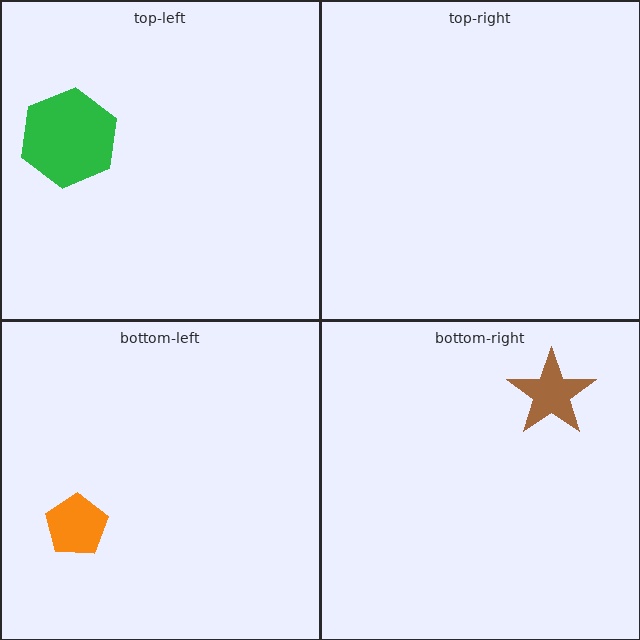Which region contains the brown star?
The bottom-right region.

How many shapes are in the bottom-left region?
1.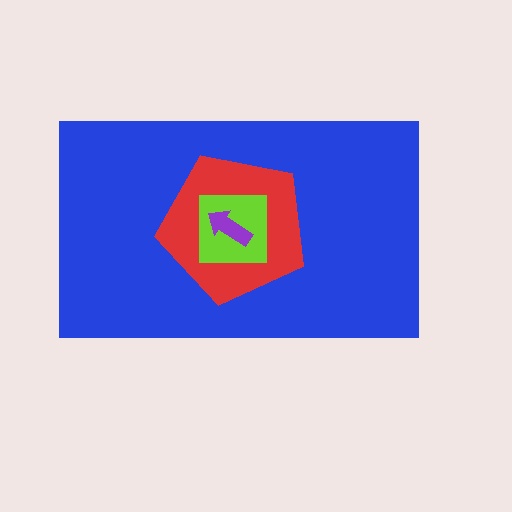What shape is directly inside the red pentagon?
The lime square.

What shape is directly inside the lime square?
The purple arrow.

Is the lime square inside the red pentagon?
Yes.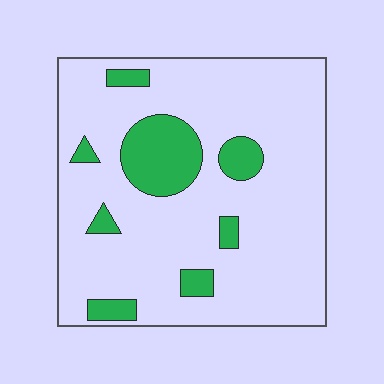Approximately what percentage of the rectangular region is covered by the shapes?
Approximately 15%.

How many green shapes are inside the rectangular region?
8.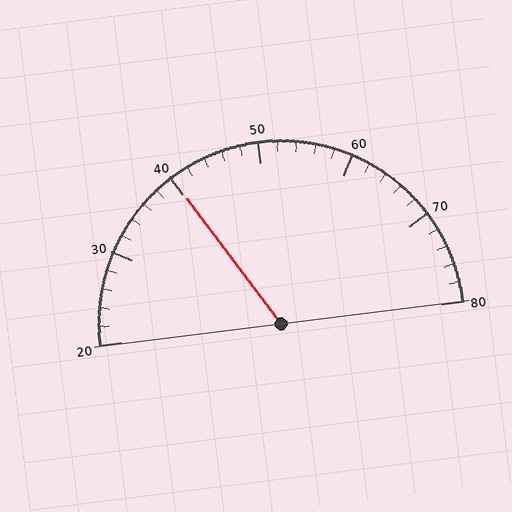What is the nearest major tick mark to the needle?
The nearest major tick mark is 40.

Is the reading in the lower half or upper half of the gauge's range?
The reading is in the lower half of the range (20 to 80).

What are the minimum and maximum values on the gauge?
The gauge ranges from 20 to 80.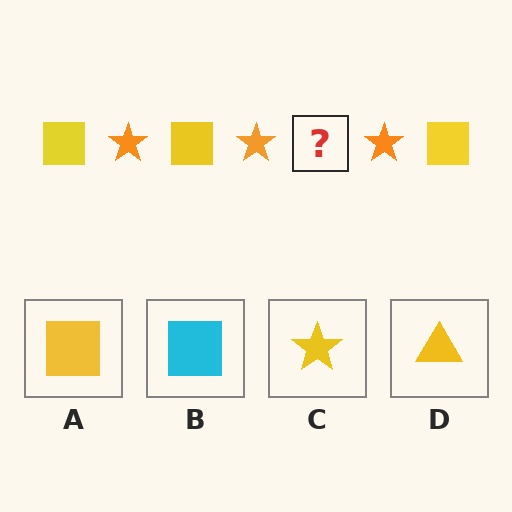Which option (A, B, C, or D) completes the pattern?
A.